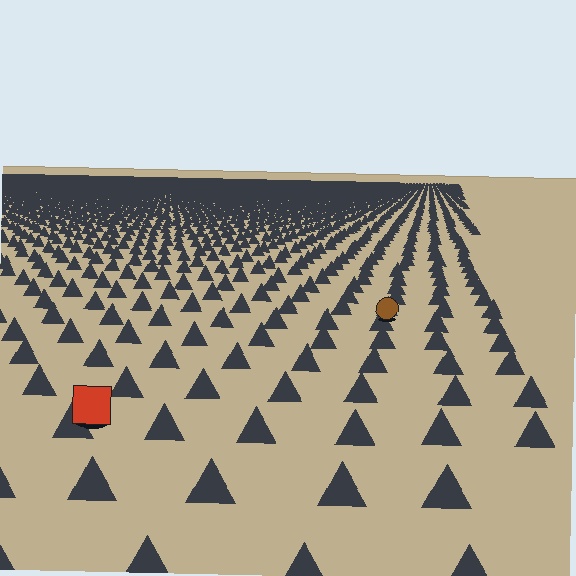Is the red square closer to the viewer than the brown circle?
Yes. The red square is closer — you can tell from the texture gradient: the ground texture is coarser near it.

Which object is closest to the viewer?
The red square is closest. The texture marks near it are larger and more spread out.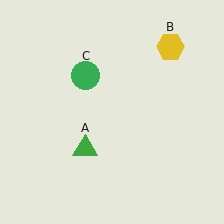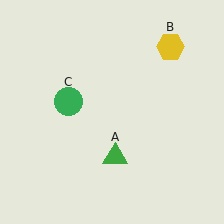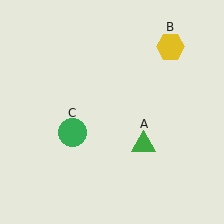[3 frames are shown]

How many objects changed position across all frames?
2 objects changed position: green triangle (object A), green circle (object C).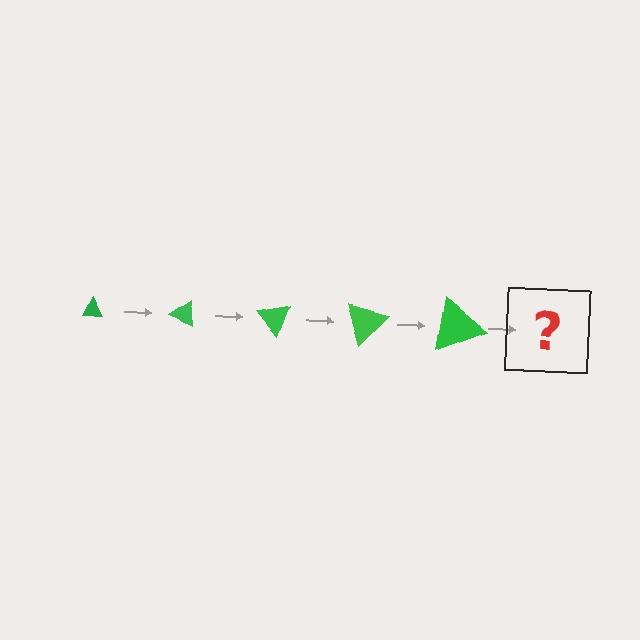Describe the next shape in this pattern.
It should be a triangle, larger than the previous one and rotated 125 degrees from the start.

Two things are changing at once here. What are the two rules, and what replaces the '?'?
The two rules are that the triangle grows larger each step and it rotates 25 degrees each step. The '?' should be a triangle, larger than the previous one and rotated 125 degrees from the start.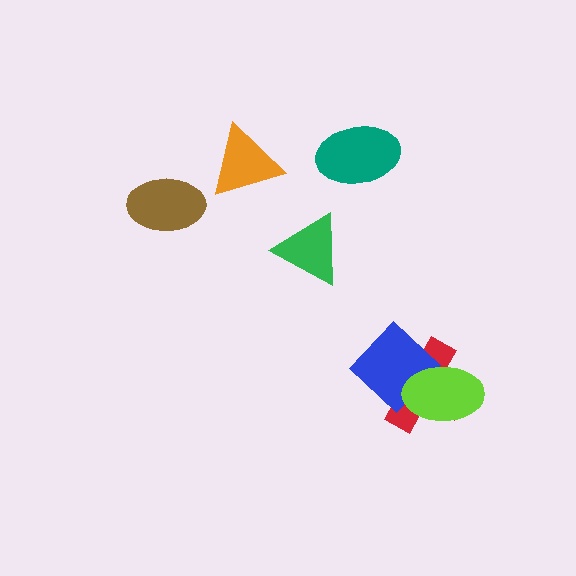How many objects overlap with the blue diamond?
2 objects overlap with the blue diamond.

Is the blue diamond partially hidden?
Yes, it is partially covered by another shape.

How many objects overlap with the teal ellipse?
0 objects overlap with the teal ellipse.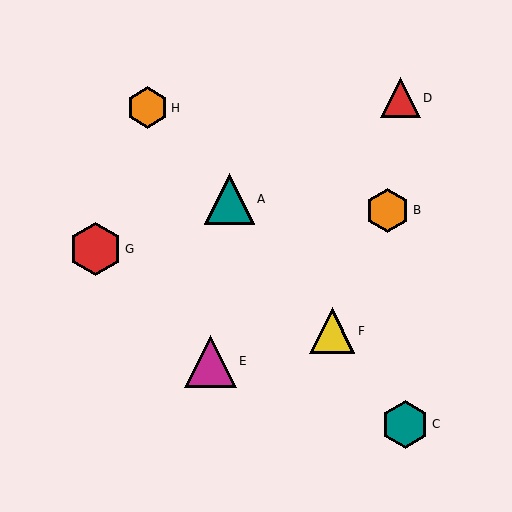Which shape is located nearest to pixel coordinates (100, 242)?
The red hexagon (labeled G) at (95, 249) is nearest to that location.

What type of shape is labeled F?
Shape F is a yellow triangle.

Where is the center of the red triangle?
The center of the red triangle is at (400, 98).